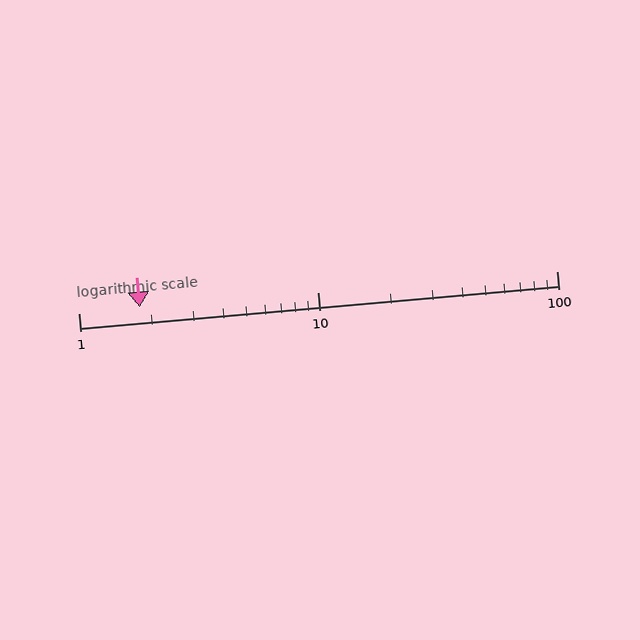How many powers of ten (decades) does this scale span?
The scale spans 2 decades, from 1 to 100.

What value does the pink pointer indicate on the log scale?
The pointer indicates approximately 1.8.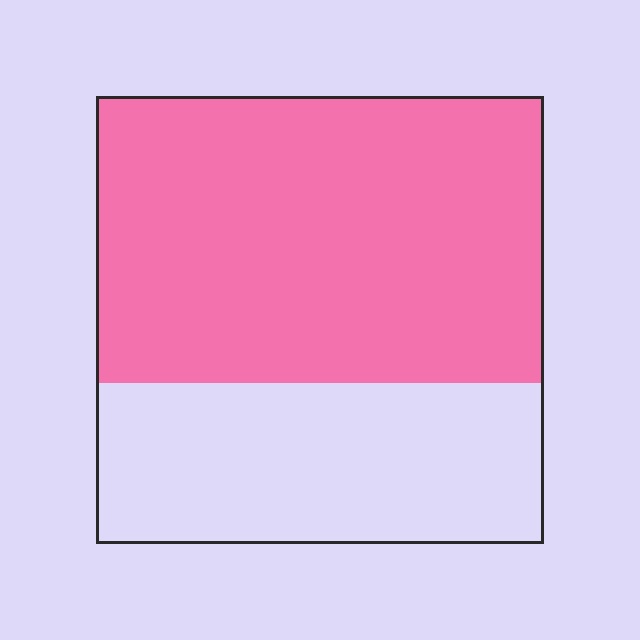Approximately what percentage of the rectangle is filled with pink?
Approximately 65%.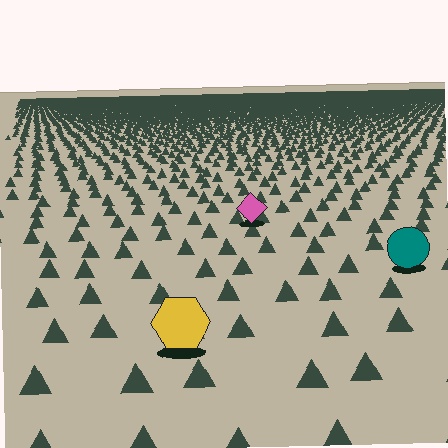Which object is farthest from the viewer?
The pink diamond is farthest from the viewer. It appears smaller and the ground texture around it is denser.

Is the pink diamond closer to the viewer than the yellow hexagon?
No. The yellow hexagon is closer — you can tell from the texture gradient: the ground texture is coarser near it.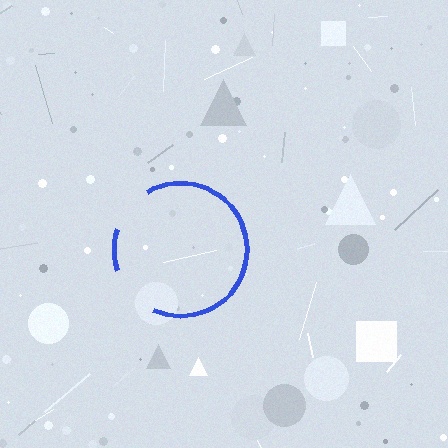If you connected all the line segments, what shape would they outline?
They would outline a circle.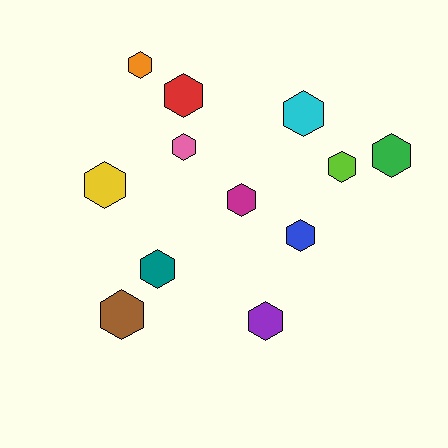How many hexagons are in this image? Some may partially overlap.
There are 12 hexagons.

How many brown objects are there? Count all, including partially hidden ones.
There is 1 brown object.